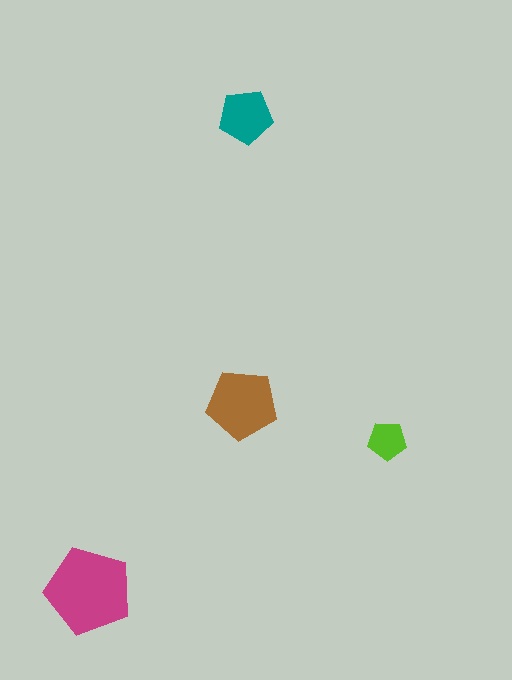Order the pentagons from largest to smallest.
the magenta one, the brown one, the teal one, the lime one.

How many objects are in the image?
There are 4 objects in the image.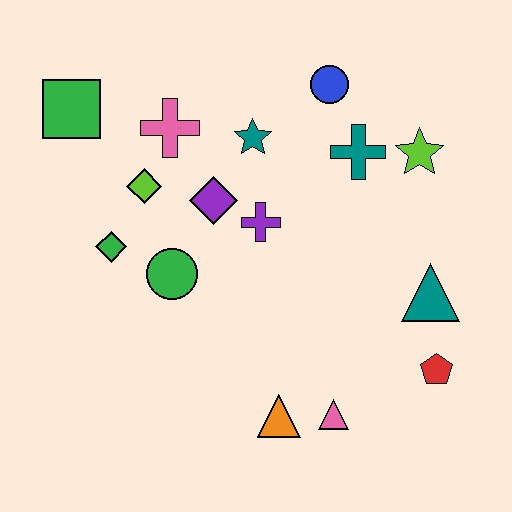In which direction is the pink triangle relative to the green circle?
The pink triangle is to the right of the green circle.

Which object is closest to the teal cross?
The lime star is closest to the teal cross.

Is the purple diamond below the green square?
Yes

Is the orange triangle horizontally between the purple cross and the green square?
No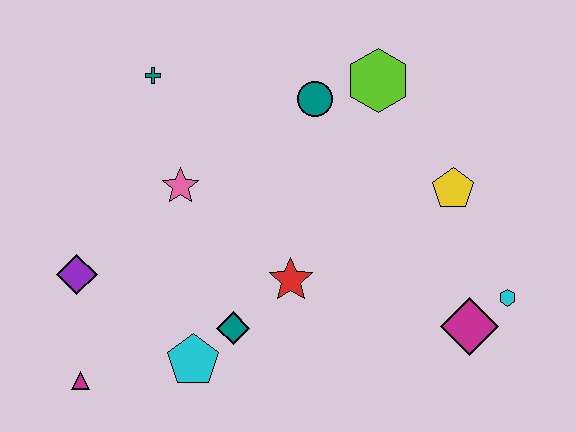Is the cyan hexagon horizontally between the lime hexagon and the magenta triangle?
No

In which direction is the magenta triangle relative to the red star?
The magenta triangle is to the left of the red star.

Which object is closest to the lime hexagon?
The teal circle is closest to the lime hexagon.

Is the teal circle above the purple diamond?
Yes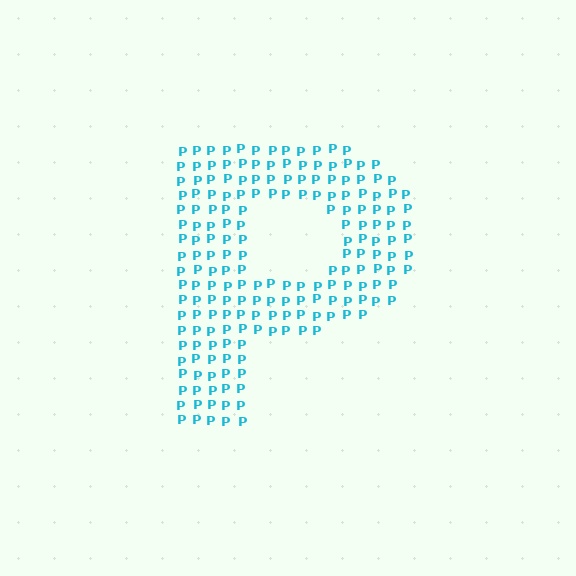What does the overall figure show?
The overall figure shows the letter P.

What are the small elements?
The small elements are letter P's.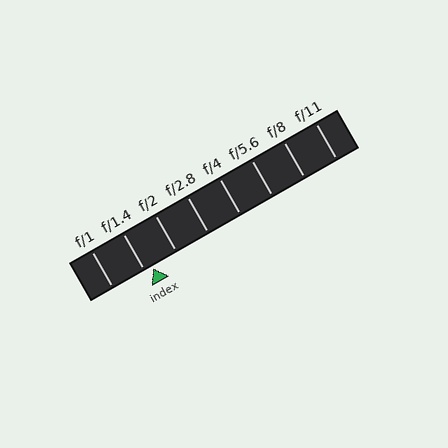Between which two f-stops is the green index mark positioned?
The index mark is between f/1.4 and f/2.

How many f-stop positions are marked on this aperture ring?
There are 8 f-stop positions marked.